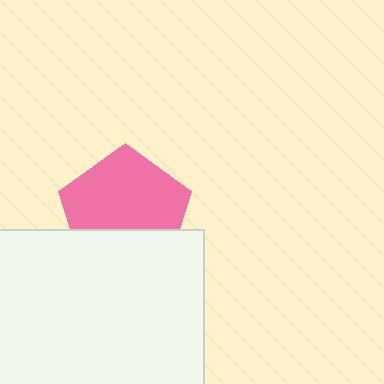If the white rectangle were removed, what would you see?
You would see the complete pink pentagon.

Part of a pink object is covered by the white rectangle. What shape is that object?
It is a pentagon.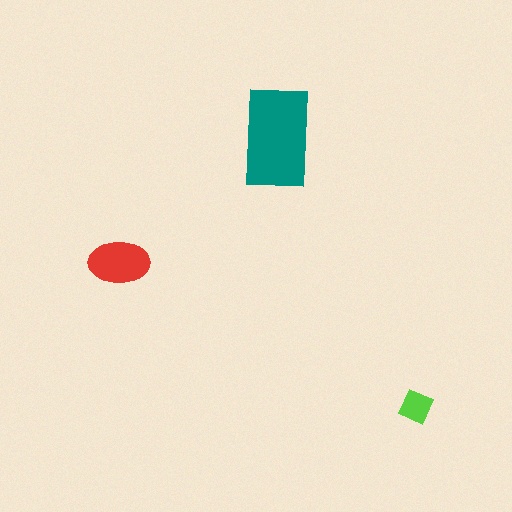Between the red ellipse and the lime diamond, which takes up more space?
The red ellipse.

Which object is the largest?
The teal rectangle.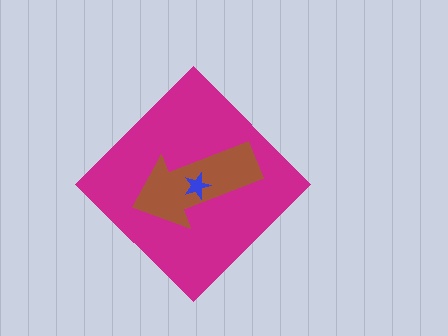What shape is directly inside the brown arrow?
The blue star.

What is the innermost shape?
The blue star.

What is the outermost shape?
The magenta diamond.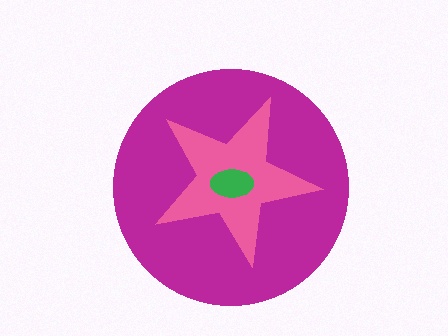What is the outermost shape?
The magenta circle.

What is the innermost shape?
The green ellipse.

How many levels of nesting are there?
3.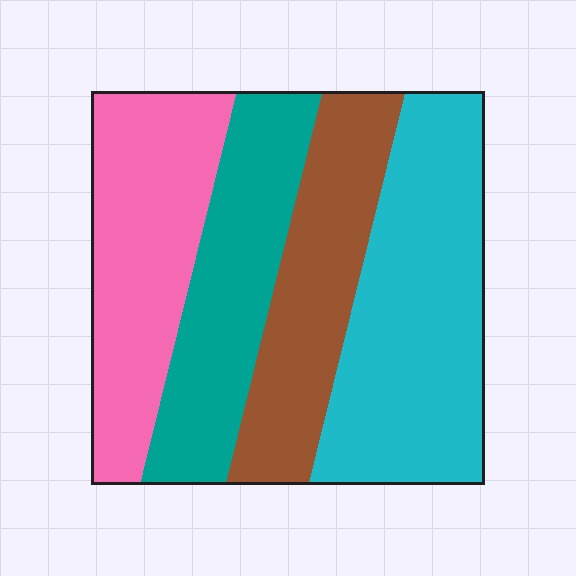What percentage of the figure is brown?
Brown takes up about one fifth (1/5) of the figure.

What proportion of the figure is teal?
Teal takes up about one fifth (1/5) of the figure.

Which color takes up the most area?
Cyan, at roughly 30%.